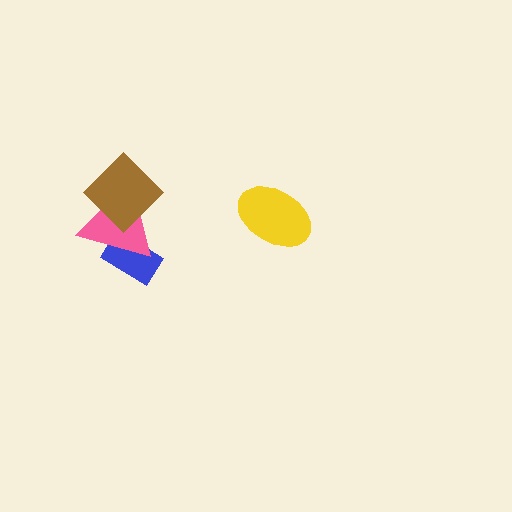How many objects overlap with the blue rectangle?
1 object overlaps with the blue rectangle.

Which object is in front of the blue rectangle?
The pink triangle is in front of the blue rectangle.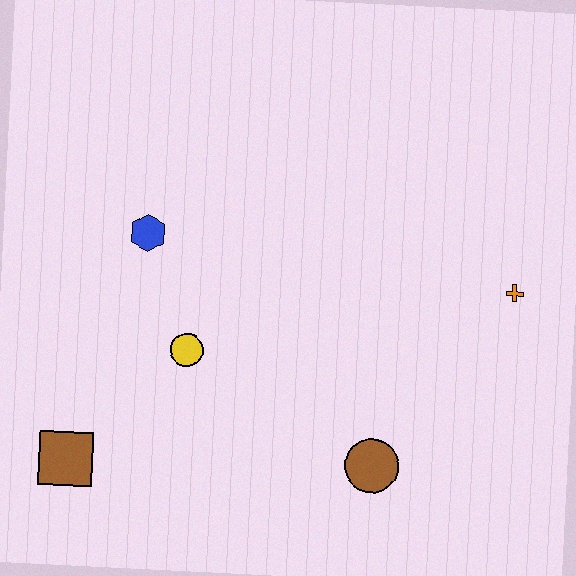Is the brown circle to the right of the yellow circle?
Yes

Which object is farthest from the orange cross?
The brown square is farthest from the orange cross.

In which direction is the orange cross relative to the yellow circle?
The orange cross is to the right of the yellow circle.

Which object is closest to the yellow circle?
The blue hexagon is closest to the yellow circle.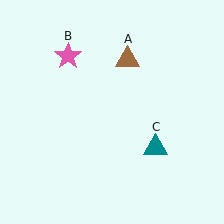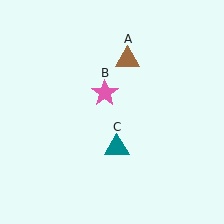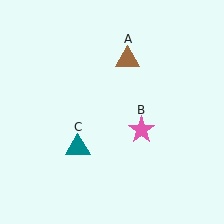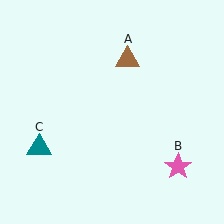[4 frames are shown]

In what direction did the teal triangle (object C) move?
The teal triangle (object C) moved left.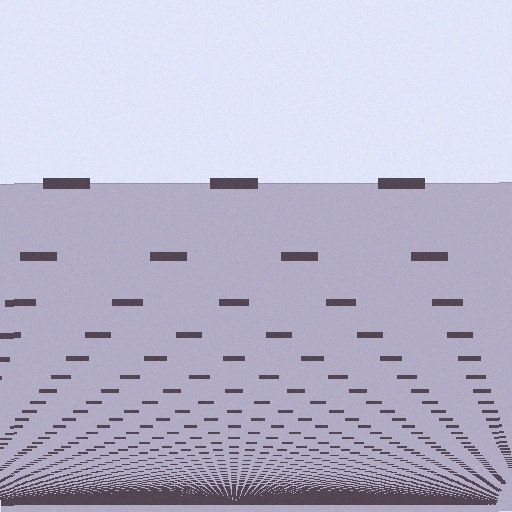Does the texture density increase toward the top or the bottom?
Density increases toward the bottom.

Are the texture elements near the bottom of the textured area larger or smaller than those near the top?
Smaller. The gradient is inverted — elements near the bottom are smaller and denser.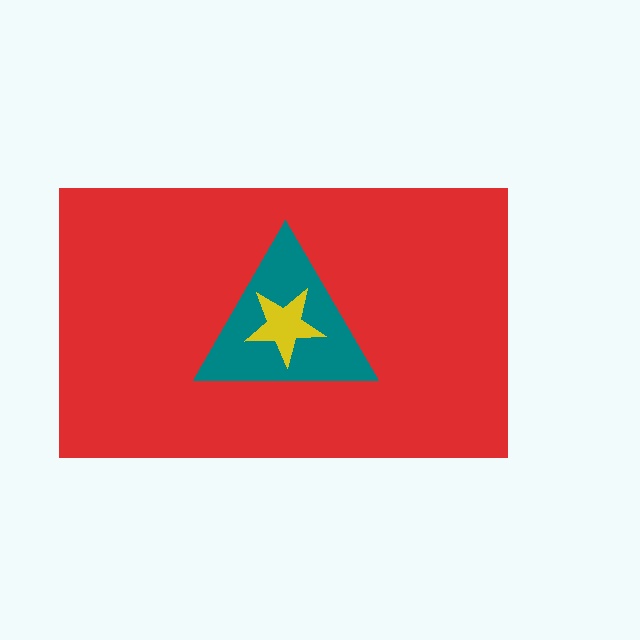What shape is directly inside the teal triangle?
The yellow star.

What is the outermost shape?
The red rectangle.